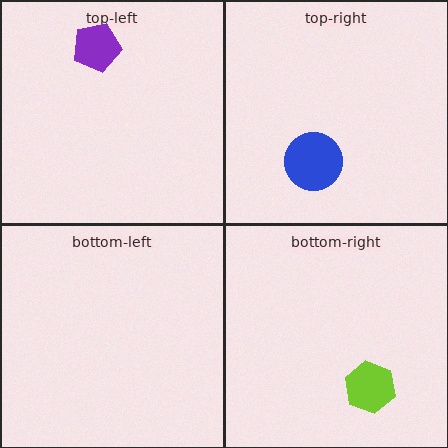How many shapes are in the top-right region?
1.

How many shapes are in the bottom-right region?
1.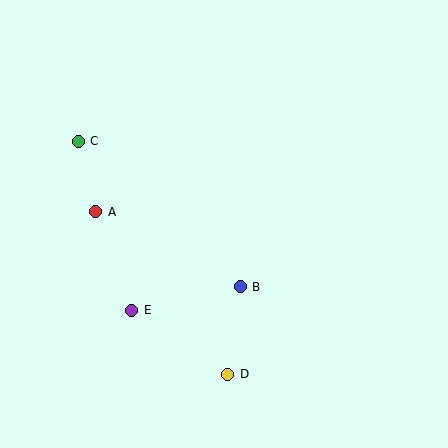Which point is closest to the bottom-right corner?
Point D is closest to the bottom-right corner.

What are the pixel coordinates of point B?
Point B is at (240, 287).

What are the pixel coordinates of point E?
Point E is at (132, 310).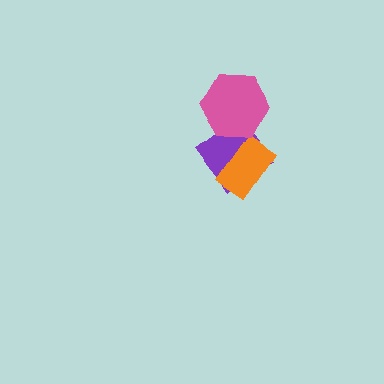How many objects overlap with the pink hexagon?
1 object overlaps with the pink hexagon.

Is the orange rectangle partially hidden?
No, no other shape covers it.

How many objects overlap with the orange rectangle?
1 object overlaps with the orange rectangle.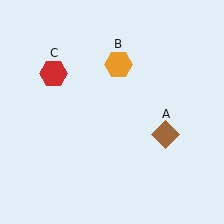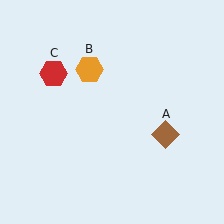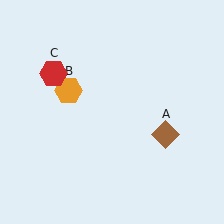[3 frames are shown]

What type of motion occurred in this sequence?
The orange hexagon (object B) rotated counterclockwise around the center of the scene.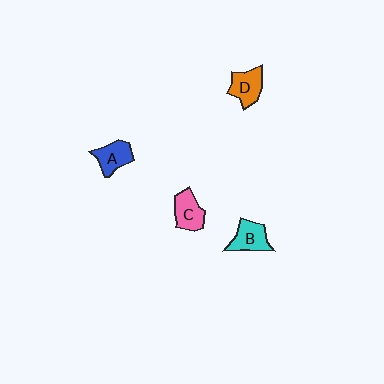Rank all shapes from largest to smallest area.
From largest to smallest: C (pink), B (cyan), D (orange), A (blue).